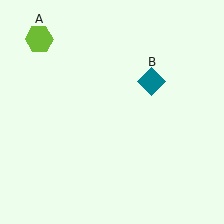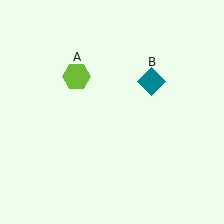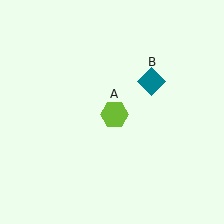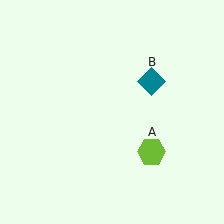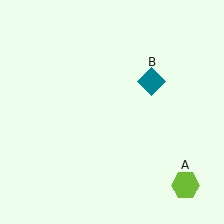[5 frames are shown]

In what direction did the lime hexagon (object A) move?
The lime hexagon (object A) moved down and to the right.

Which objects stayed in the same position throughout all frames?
Teal diamond (object B) remained stationary.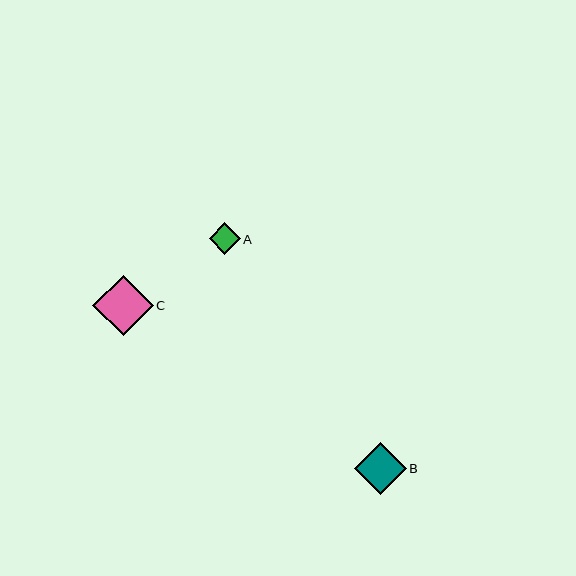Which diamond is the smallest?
Diamond A is the smallest with a size of approximately 31 pixels.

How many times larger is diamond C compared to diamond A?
Diamond C is approximately 1.9 times the size of diamond A.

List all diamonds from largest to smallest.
From largest to smallest: C, B, A.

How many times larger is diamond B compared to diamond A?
Diamond B is approximately 1.6 times the size of diamond A.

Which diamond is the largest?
Diamond C is the largest with a size of approximately 61 pixels.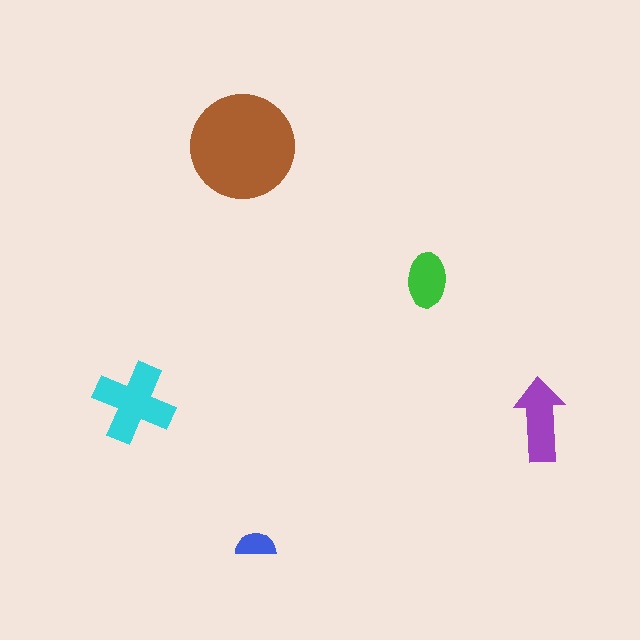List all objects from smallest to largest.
The blue semicircle, the green ellipse, the purple arrow, the cyan cross, the brown circle.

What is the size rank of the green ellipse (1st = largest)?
4th.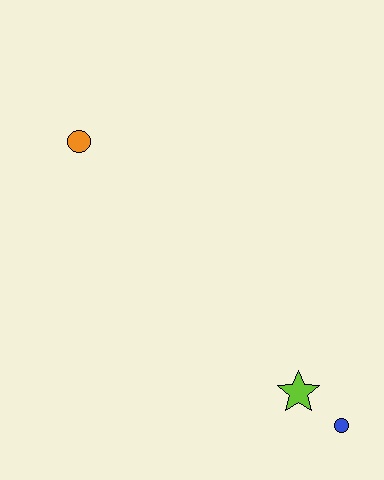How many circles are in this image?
There are 2 circles.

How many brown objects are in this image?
There are no brown objects.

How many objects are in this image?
There are 3 objects.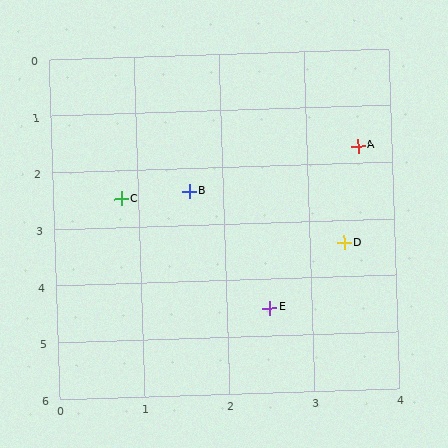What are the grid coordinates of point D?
Point D is at approximately (3.4, 3.4).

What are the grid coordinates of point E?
Point E is at approximately (2.5, 4.5).